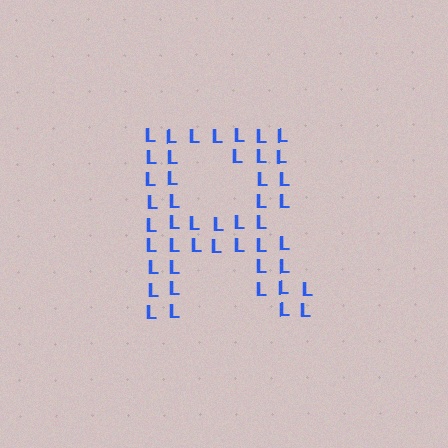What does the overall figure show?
The overall figure shows the letter R.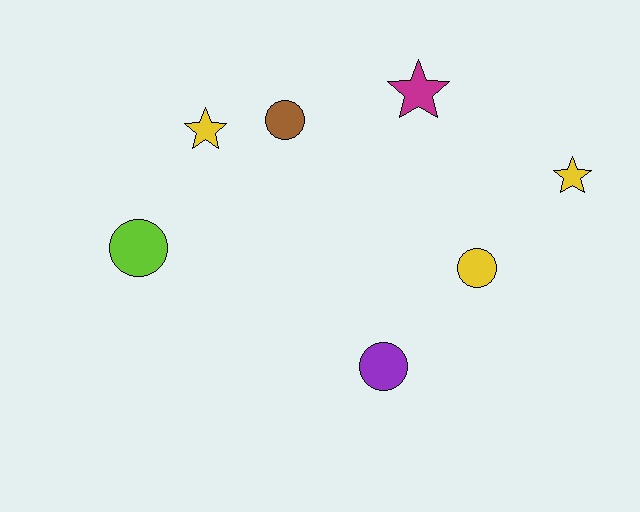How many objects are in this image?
There are 7 objects.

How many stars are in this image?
There are 3 stars.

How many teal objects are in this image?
There are no teal objects.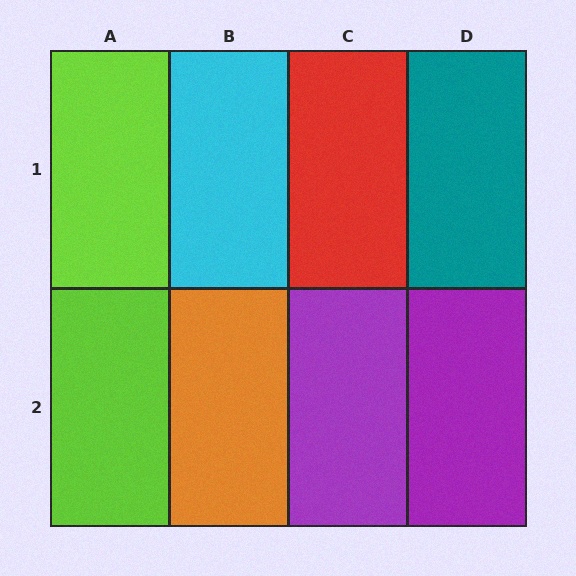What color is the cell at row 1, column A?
Lime.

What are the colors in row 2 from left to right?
Lime, orange, purple, purple.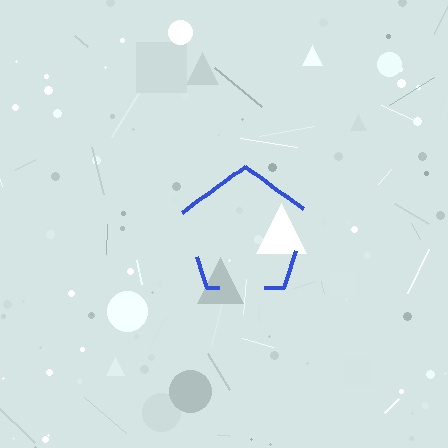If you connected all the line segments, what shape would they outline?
They would outline a pentagon.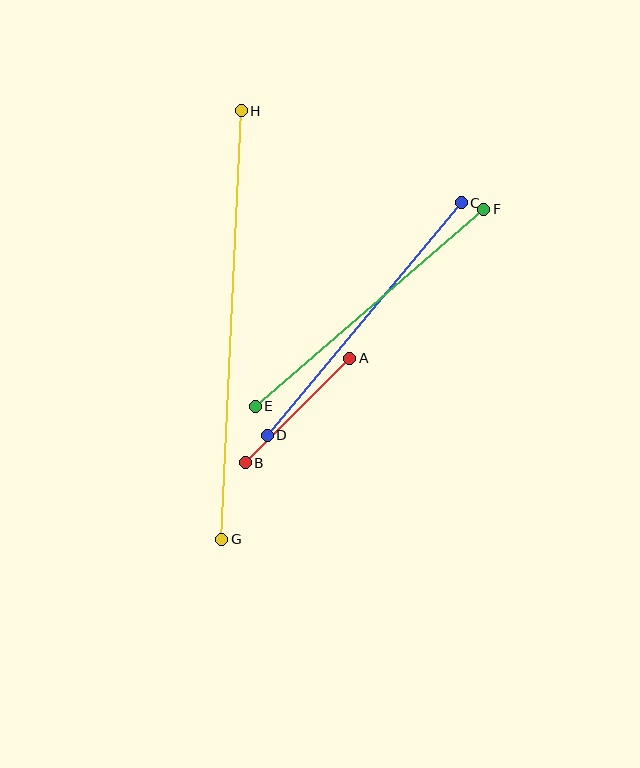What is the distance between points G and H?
The distance is approximately 429 pixels.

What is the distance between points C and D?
The distance is approximately 303 pixels.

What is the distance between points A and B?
The distance is approximately 148 pixels.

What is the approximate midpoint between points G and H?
The midpoint is at approximately (231, 325) pixels.